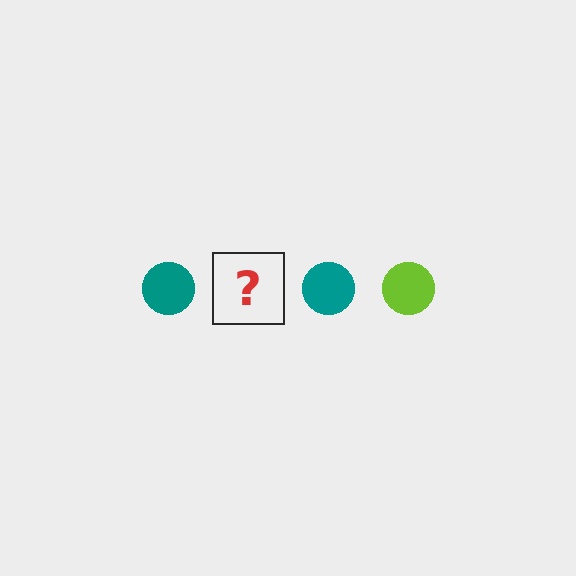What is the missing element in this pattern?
The missing element is a lime circle.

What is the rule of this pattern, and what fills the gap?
The rule is that the pattern cycles through teal, lime circles. The gap should be filled with a lime circle.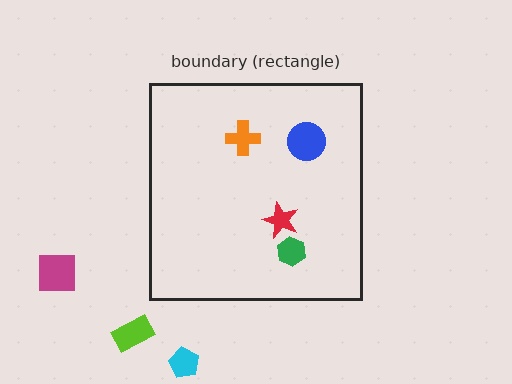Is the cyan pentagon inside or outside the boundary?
Outside.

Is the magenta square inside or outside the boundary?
Outside.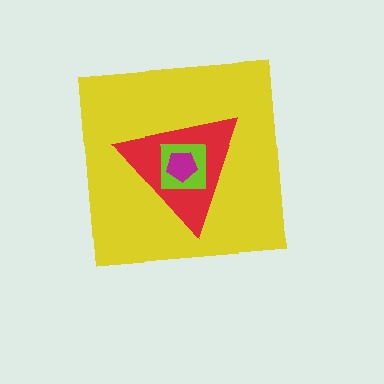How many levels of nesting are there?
4.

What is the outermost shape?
The yellow square.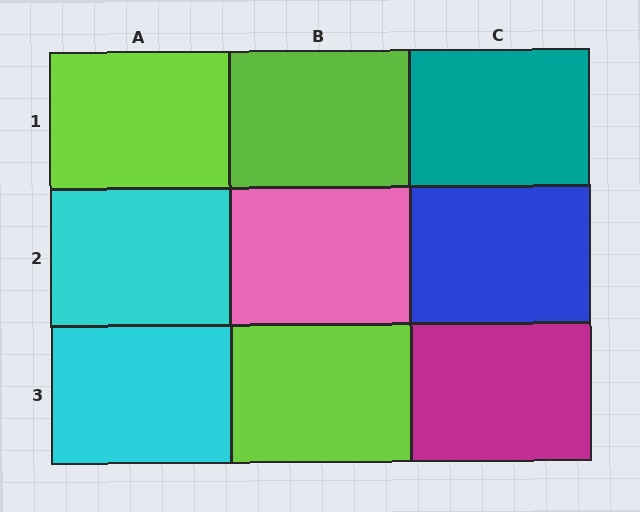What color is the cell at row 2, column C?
Blue.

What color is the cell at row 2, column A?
Cyan.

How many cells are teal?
1 cell is teal.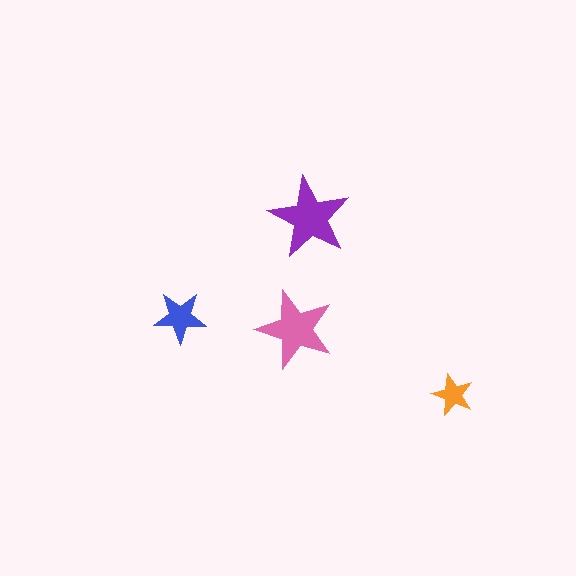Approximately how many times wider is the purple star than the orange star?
About 2 times wider.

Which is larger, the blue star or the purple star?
The purple one.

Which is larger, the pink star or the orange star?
The pink one.